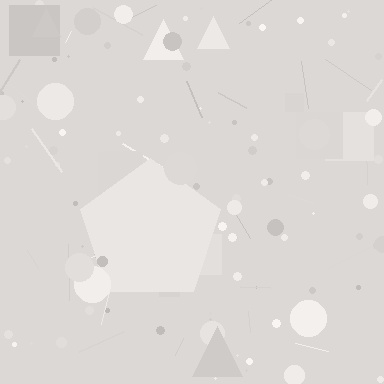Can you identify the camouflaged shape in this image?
The camouflaged shape is a pentagon.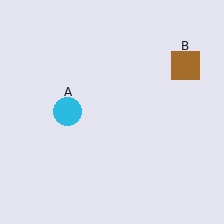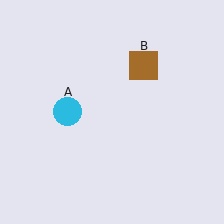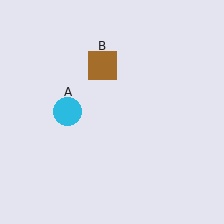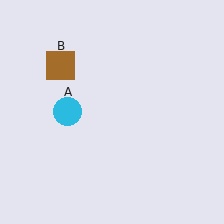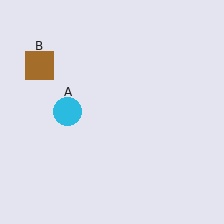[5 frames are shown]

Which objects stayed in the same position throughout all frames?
Cyan circle (object A) remained stationary.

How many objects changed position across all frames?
1 object changed position: brown square (object B).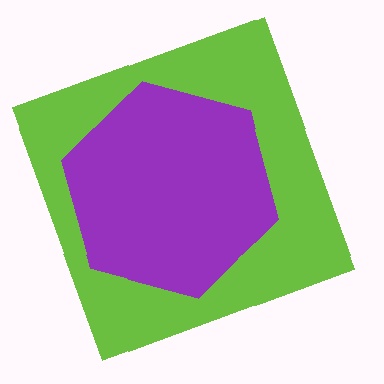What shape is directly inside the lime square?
The purple hexagon.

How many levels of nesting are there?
2.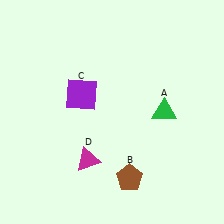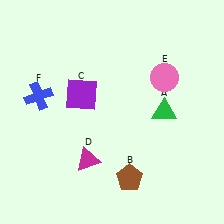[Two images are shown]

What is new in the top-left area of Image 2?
A blue cross (F) was added in the top-left area of Image 2.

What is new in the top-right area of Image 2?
A pink circle (E) was added in the top-right area of Image 2.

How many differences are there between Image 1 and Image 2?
There are 2 differences between the two images.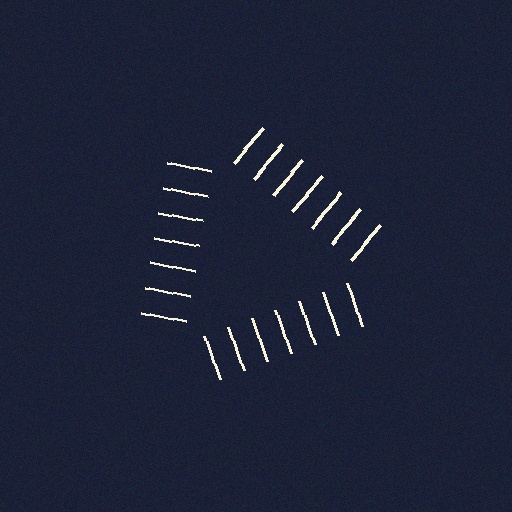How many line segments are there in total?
21 — 7 along each of the 3 edges.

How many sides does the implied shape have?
3 sides — the line-ends trace a triangle.